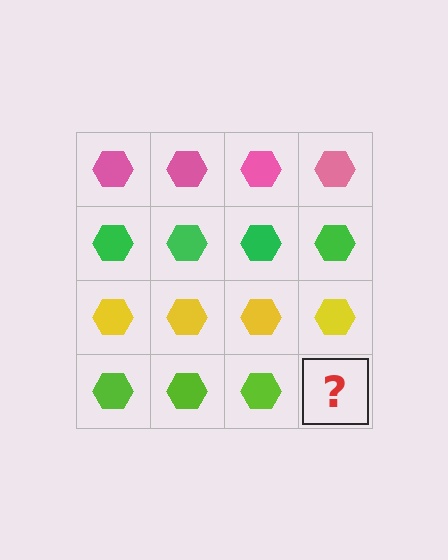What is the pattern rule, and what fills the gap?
The rule is that each row has a consistent color. The gap should be filled with a lime hexagon.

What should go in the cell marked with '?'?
The missing cell should contain a lime hexagon.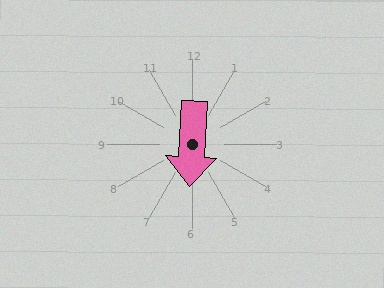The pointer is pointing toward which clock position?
Roughly 6 o'clock.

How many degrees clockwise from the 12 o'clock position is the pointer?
Approximately 183 degrees.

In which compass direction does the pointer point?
South.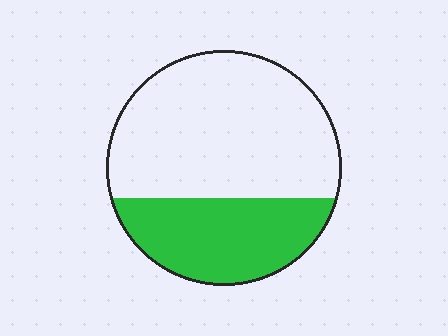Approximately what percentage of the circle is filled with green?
Approximately 35%.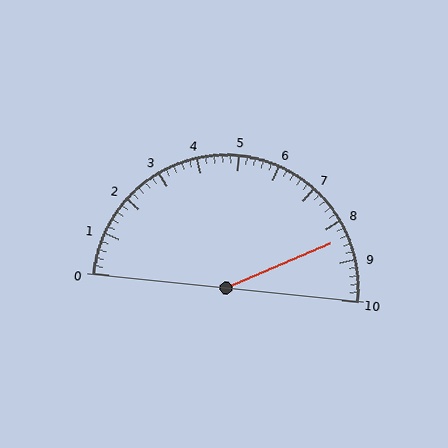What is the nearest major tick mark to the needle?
The nearest major tick mark is 8.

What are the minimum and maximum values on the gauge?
The gauge ranges from 0 to 10.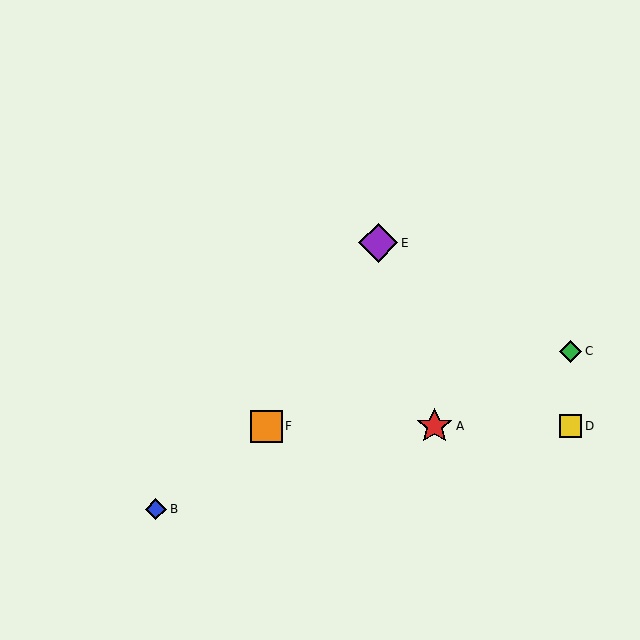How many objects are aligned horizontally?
3 objects (A, D, F) are aligned horizontally.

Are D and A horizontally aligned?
Yes, both are at y≈426.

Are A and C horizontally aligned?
No, A is at y≈426 and C is at y≈351.